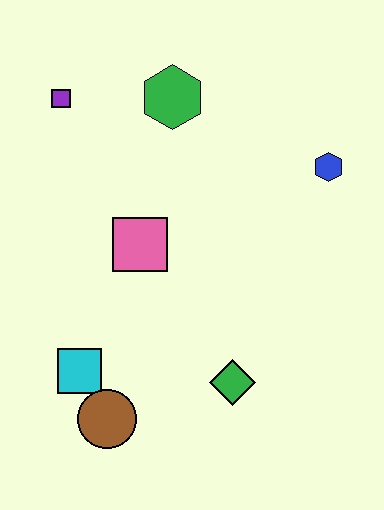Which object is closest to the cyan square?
The brown circle is closest to the cyan square.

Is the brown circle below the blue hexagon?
Yes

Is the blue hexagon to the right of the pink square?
Yes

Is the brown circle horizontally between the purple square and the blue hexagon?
Yes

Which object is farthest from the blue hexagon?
The brown circle is farthest from the blue hexagon.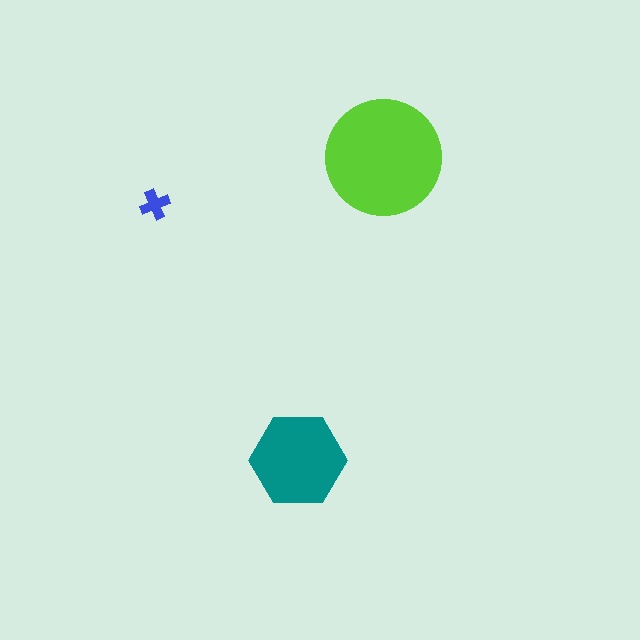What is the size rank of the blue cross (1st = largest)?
3rd.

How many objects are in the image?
There are 3 objects in the image.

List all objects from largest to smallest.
The lime circle, the teal hexagon, the blue cross.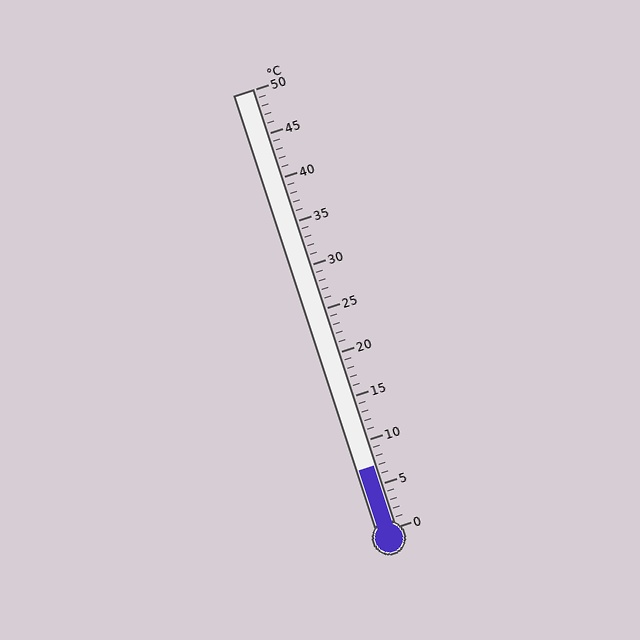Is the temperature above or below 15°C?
The temperature is below 15°C.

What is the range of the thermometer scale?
The thermometer scale ranges from 0°C to 50°C.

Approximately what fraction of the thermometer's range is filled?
The thermometer is filled to approximately 15% of its range.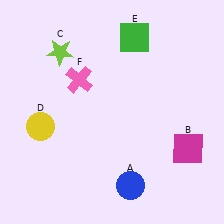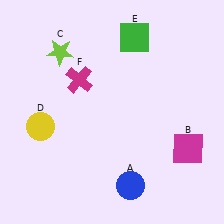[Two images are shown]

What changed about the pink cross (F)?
In Image 1, F is pink. In Image 2, it changed to magenta.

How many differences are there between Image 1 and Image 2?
There is 1 difference between the two images.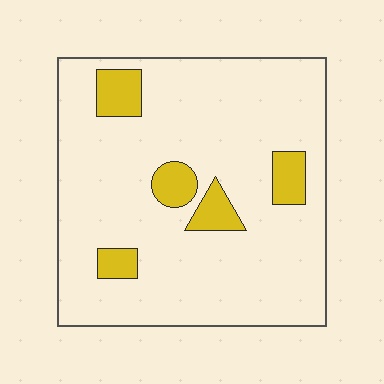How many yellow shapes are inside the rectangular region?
5.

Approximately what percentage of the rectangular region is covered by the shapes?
Approximately 10%.